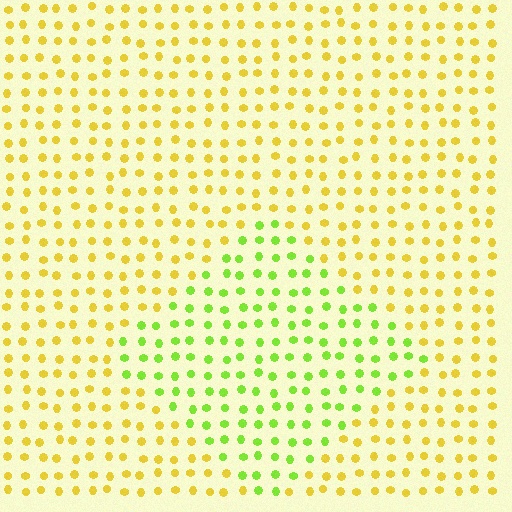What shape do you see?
I see a diamond.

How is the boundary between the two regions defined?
The boundary is defined purely by a slight shift in hue (about 44 degrees). Spacing, size, and orientation are identical on both sides.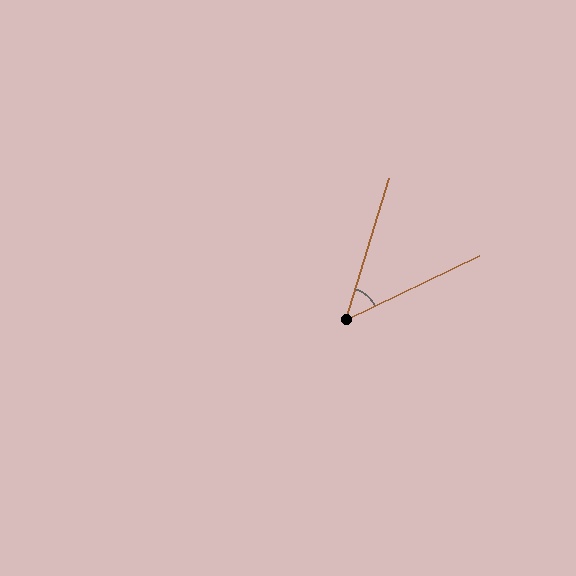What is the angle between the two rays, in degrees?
Approximately 47 degrees.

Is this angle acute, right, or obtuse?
It is acute.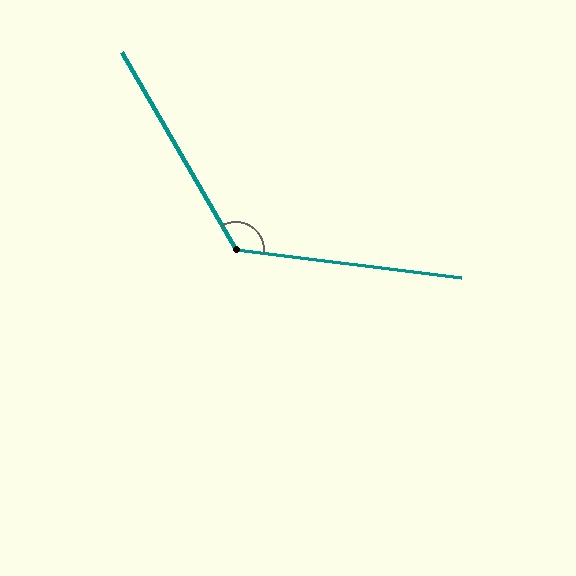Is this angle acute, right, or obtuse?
It is obtuse.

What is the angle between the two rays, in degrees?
Approximately 127 degrees.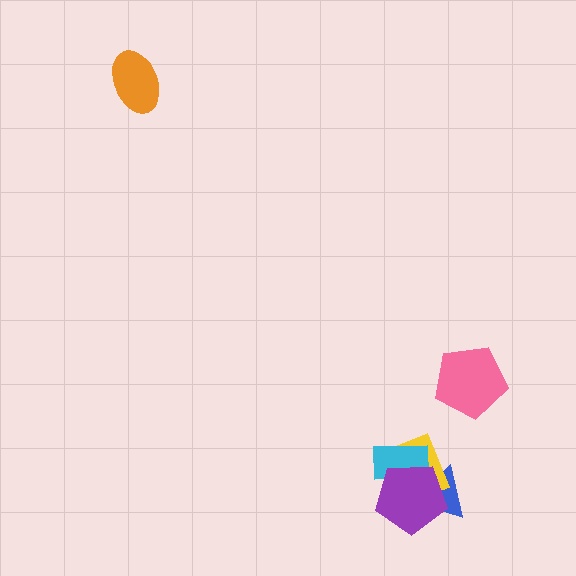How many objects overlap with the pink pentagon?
0 objects overlap with the pink pentagon.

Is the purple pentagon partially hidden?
No, no other shape covers it.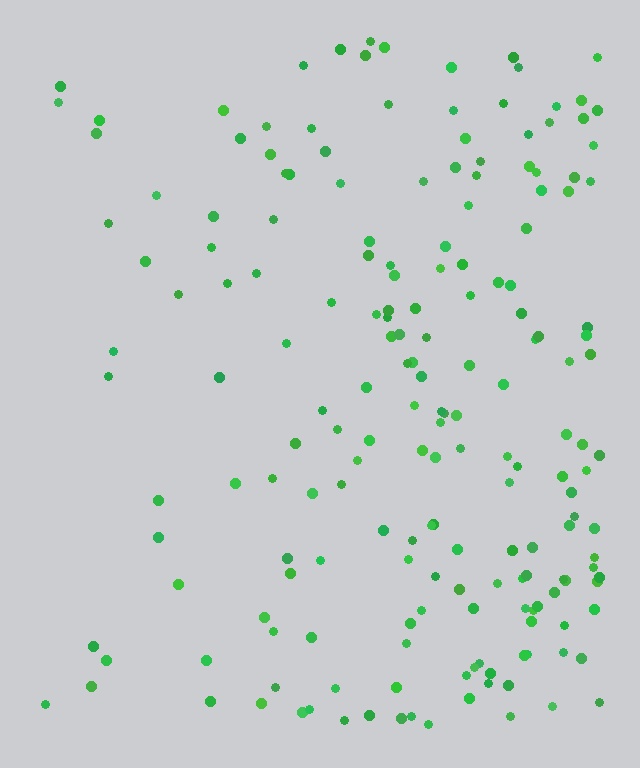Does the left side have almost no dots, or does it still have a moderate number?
Still a moderate number, just noticeably fewer than the right.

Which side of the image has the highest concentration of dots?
The right.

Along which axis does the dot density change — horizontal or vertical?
Horizontal.